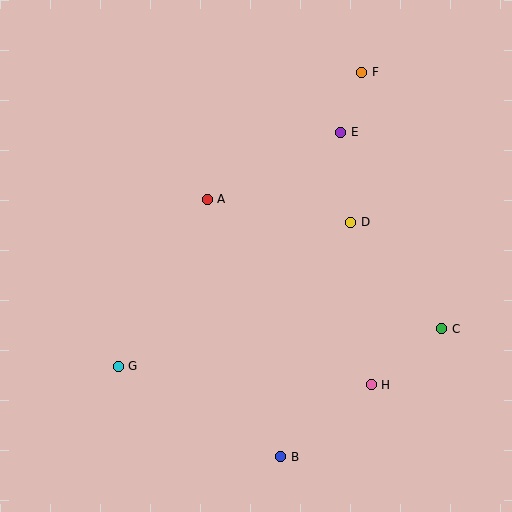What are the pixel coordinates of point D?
Point D is at (351, 222).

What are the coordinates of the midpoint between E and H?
The midpoint between E and H is at (356, 259).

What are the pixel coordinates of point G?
Point G is at (118, 366).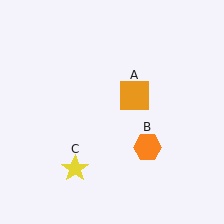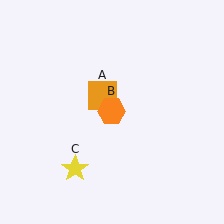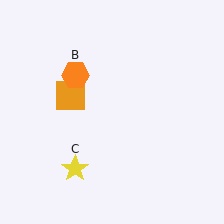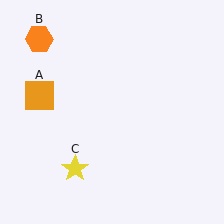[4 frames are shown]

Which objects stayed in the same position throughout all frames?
Yellow star (object C) remained stationary.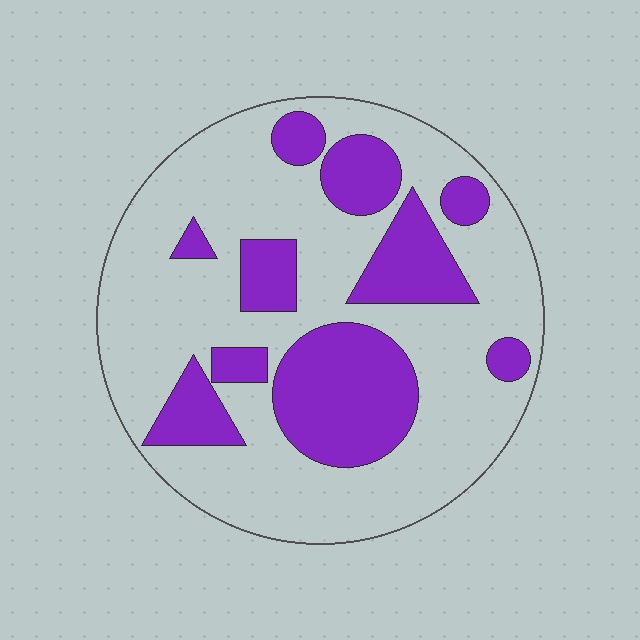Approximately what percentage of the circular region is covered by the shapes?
Approximately 30%.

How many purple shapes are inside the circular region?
10.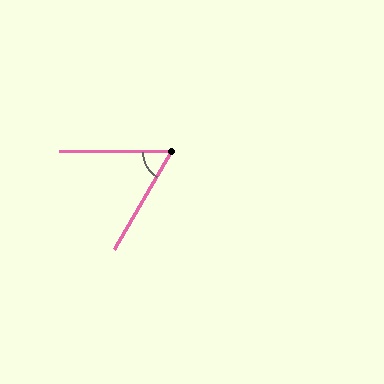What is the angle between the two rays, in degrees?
Approximately 60 degrees.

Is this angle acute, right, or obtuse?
It is acute.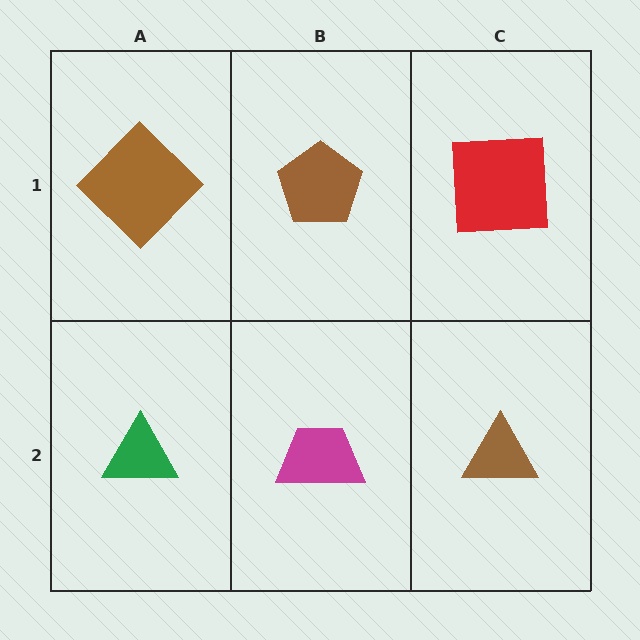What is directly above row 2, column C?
A red square.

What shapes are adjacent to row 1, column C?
A brown triangle (row 2, column C), a brown pentagon (row 1, column B).